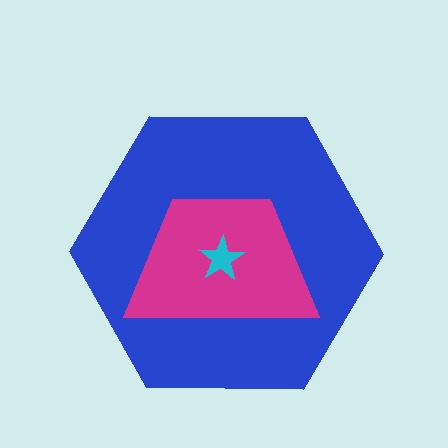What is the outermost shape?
The blue hexagon.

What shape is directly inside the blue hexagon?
The magenta trapezoid.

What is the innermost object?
The cyan star.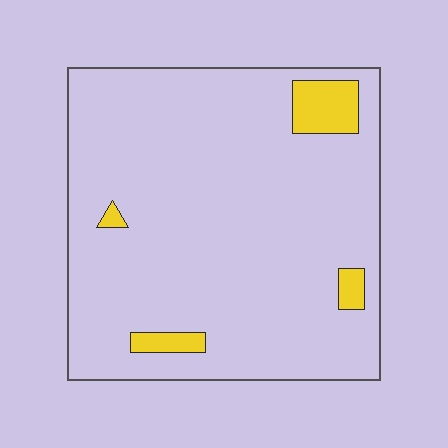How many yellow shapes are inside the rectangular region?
4.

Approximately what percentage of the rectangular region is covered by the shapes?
Approximately 5%.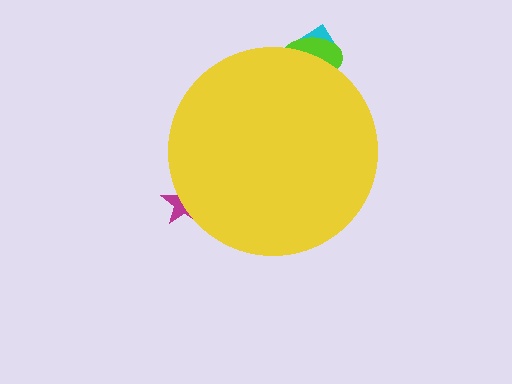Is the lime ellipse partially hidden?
Yes, the lime ellipse is partially hidden behind the yellow circle.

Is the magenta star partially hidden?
Yes, the magenta star is partially hidden behind the yellow circle.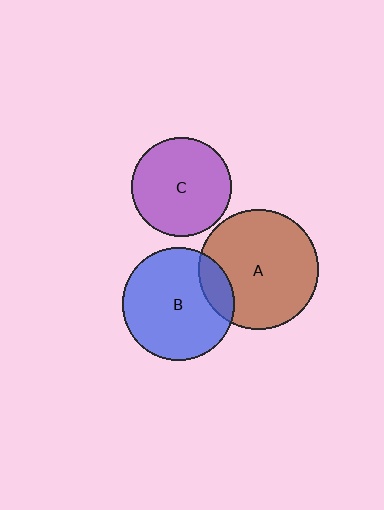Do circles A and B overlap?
Yes.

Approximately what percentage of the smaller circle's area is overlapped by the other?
Approximately 15%.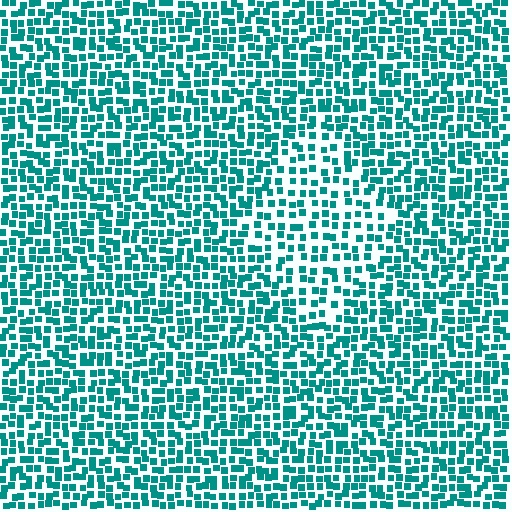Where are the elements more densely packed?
The elements are more densely packed outside the diamond boundary.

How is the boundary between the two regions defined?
The boundary is defined by a change in element density (approximately 1.6x ratio). All elements are the same color, size, and shape.